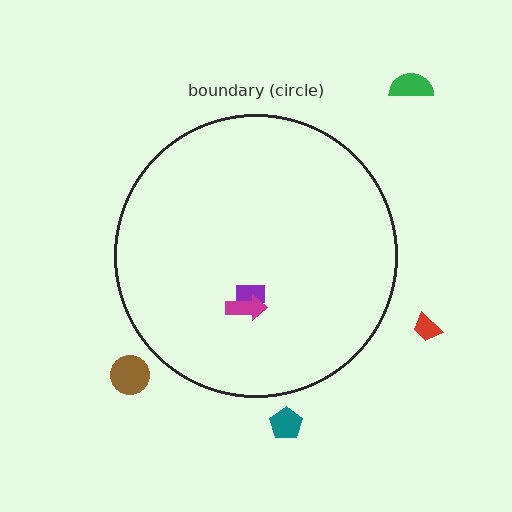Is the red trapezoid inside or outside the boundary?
Outside.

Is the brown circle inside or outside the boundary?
Outside.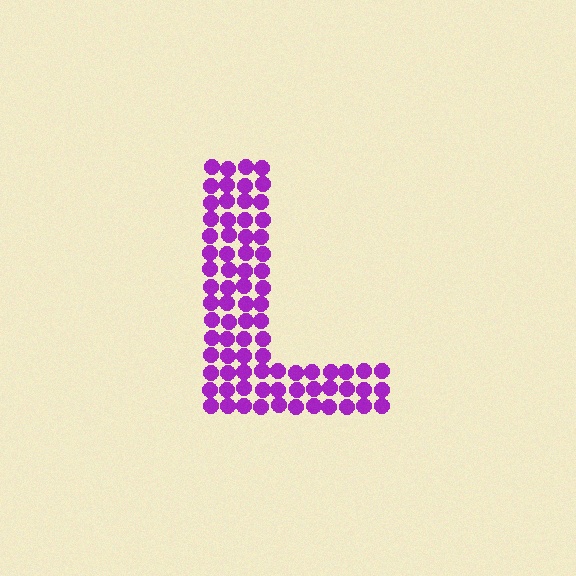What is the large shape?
The large shape is the letter L.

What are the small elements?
The small elements are circles.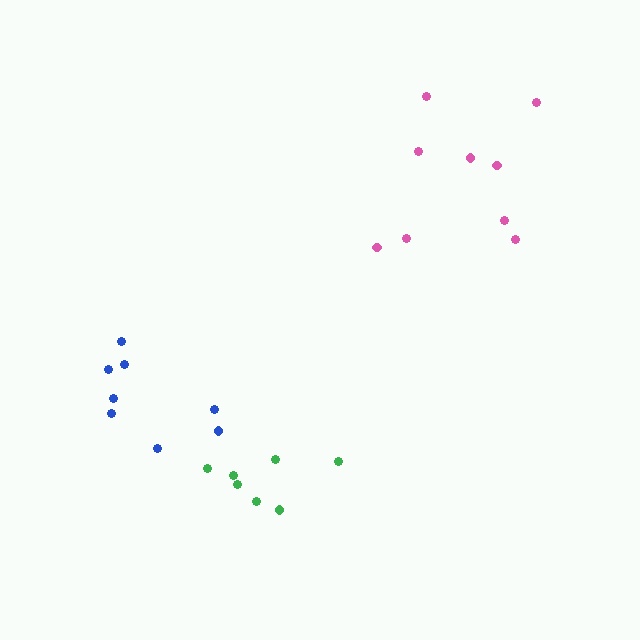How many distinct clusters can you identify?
There are 3 distinct clusters.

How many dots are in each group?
Group 1: 7 dots, Group 2: 8 dots, Group 3: 9 dots (24 total).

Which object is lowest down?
The green cluster is bottommost.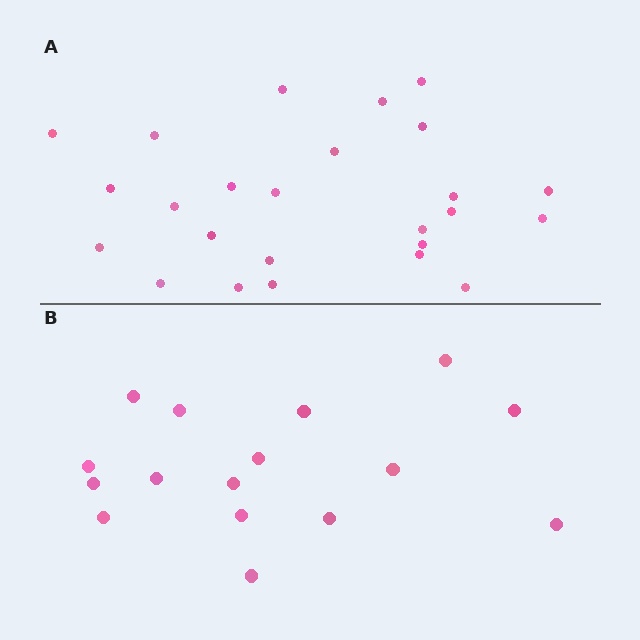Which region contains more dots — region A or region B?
Region A (the top region) has more dots.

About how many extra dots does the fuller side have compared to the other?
Region A has roughly 8 or so more dots than region B.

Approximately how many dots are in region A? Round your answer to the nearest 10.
About 20 dots. (The exact count is 25, which rounds to 20.)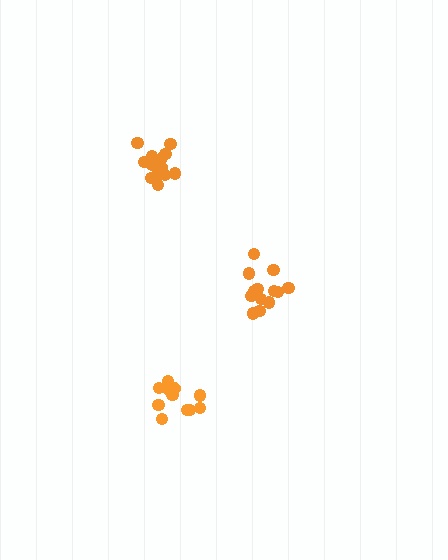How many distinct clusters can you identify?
There are 3 distinct clusters.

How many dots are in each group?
Group 1: 12 dots, Group 2: 13 dots, Group 3: 14 dots (39 total).